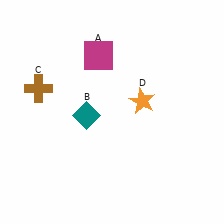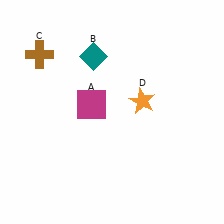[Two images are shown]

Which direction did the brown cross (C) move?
The brown cross (C) moved up.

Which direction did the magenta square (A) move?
The magenta square (A) moved down.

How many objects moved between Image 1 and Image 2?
3 objects moved between the two images.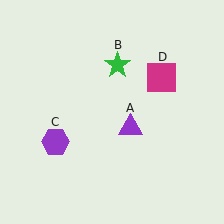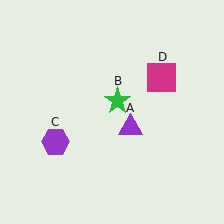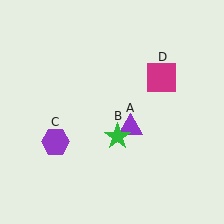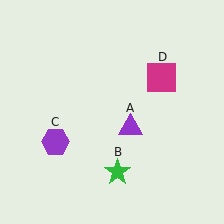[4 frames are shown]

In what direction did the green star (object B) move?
The green star (object B) moved down.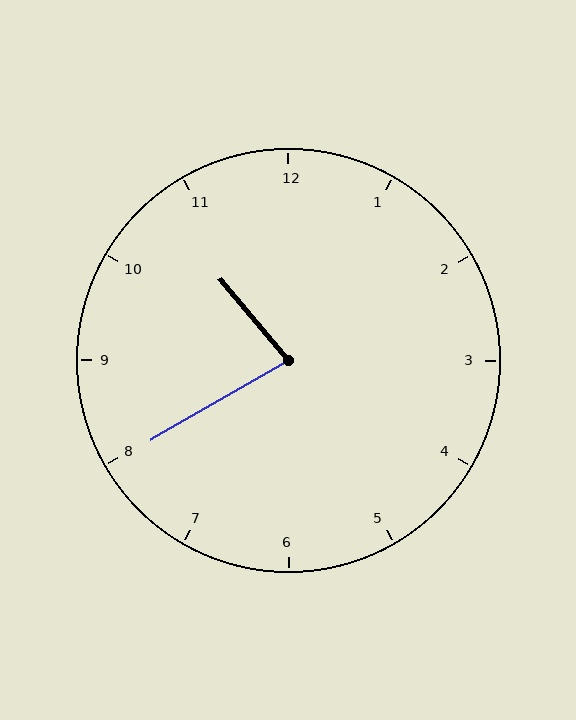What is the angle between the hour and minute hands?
Approximately 80 degrees.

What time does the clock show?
10:40.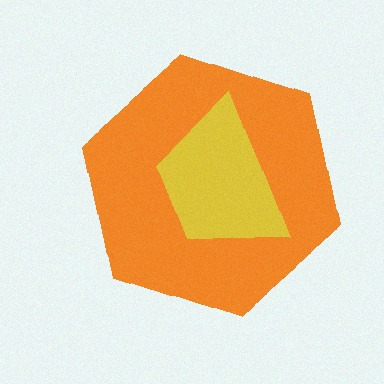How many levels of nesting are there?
2.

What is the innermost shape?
The yellow trapezoid.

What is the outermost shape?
The orange hexagon.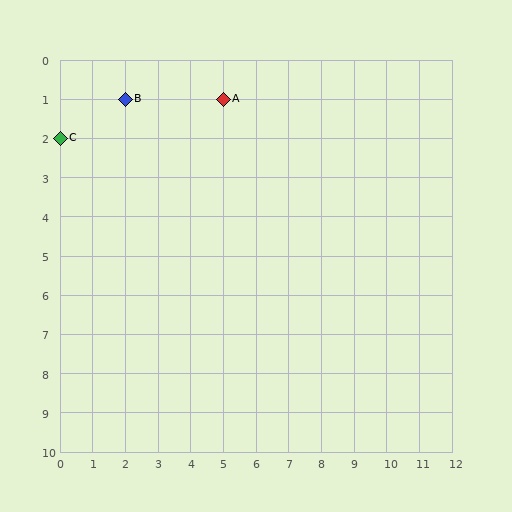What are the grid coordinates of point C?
Point C is at grid coordinates (0, 2).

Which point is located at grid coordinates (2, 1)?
Point B is at (2, 1).